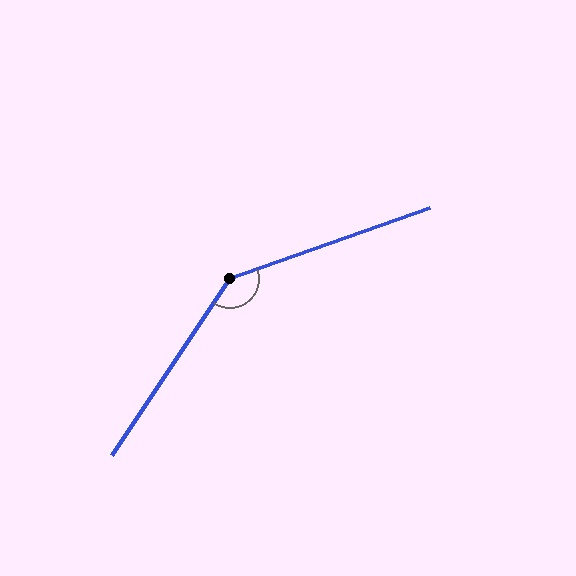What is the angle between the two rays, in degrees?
Approximately 143 degrees.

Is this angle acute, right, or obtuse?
It is obtuse.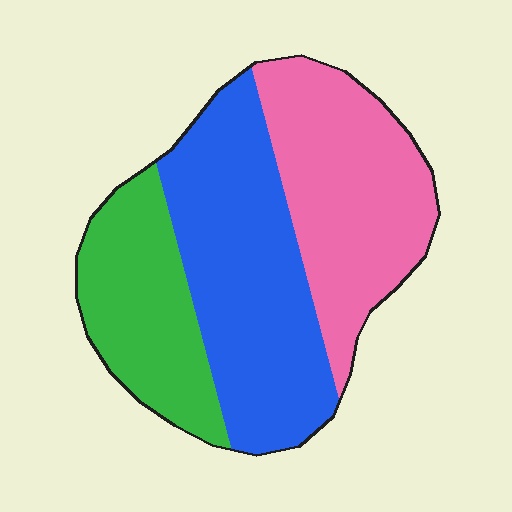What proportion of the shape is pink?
Pink covers about 35% of the shape.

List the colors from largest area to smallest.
From largest to smallest: blue, pink, green.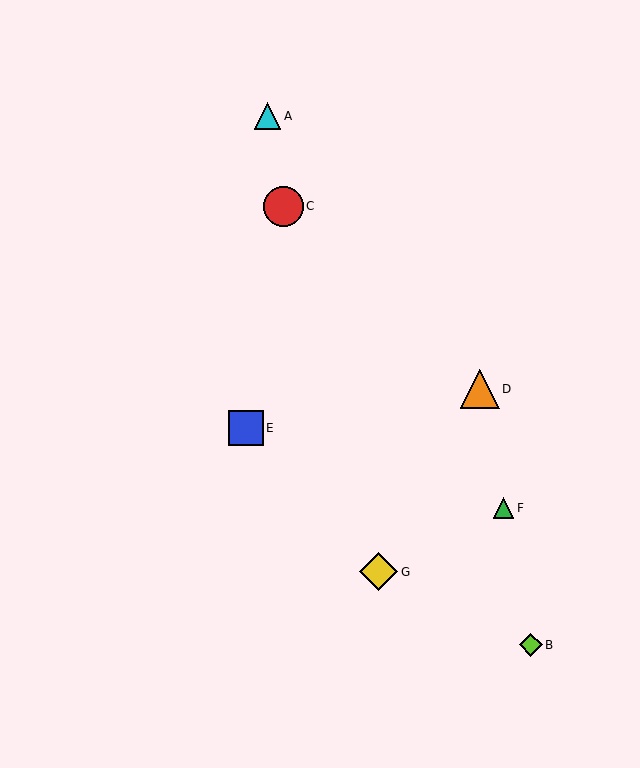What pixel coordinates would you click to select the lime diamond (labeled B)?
Click at (531, 645) to select the lime diamond B.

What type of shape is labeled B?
Shape B is a lime diamond.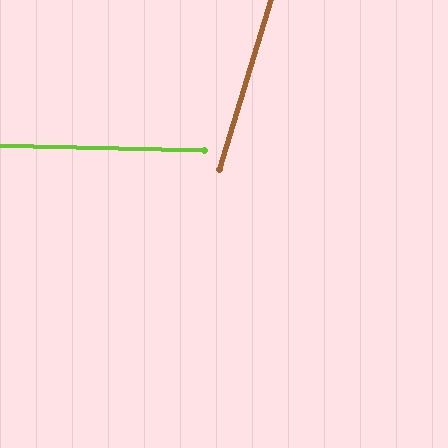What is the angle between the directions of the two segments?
Approximately 75 degrees.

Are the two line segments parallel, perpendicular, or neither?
Neither parallel nor perpendicular — they differ by about 75°.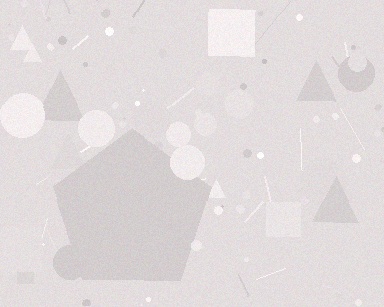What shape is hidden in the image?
A pentagon is hidden in the image.